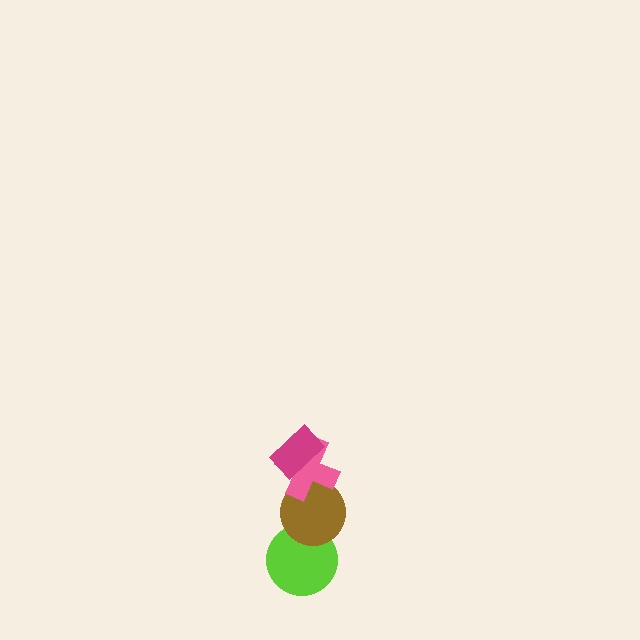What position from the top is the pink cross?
The pink cross is 2nd from the top.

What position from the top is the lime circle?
The lime circle is 4th from the top.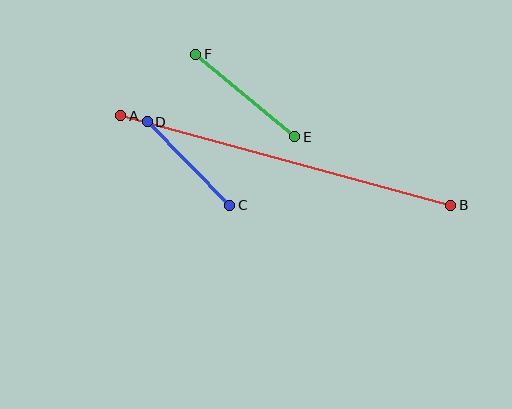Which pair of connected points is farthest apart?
Points A and B are farthest apart.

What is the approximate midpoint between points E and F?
The midpoint is at approximately (245, 95) pixels.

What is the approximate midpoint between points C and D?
The midpoint is at approximately (189, 163) pixels.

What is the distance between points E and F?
The distance is approximately 129 pixels.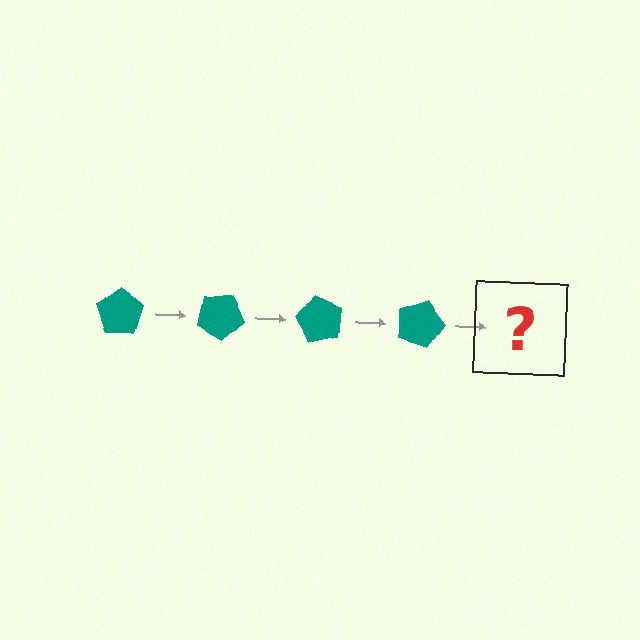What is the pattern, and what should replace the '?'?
The pattern is that the pentagon rotates 30 degrees each step. The '?' should be a teal pentagon rotated 120 degrees.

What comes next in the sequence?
The next element should be a teal pentagon rotated 120 degrees.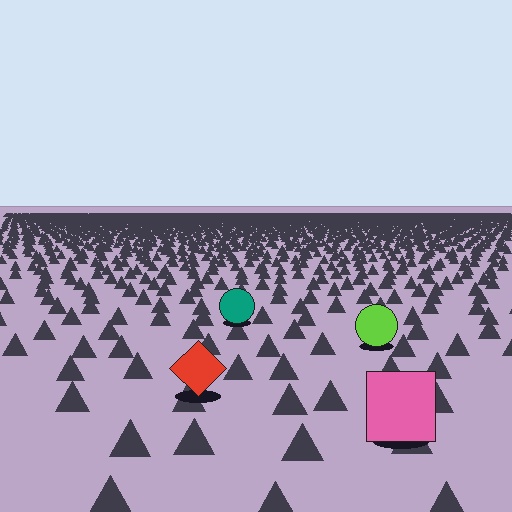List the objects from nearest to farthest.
From nearest to farthest: the pink square, the red diamond, the lime circle, the teal circle.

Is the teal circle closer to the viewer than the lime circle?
No. The lime circle is closer — you can tell from the texture gradient: the ground texture is coarser near it.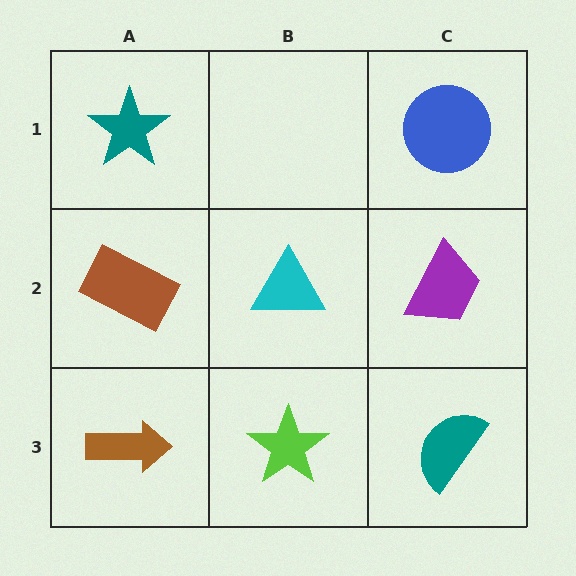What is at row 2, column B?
A cyan triangle.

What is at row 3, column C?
A teal semicircle.